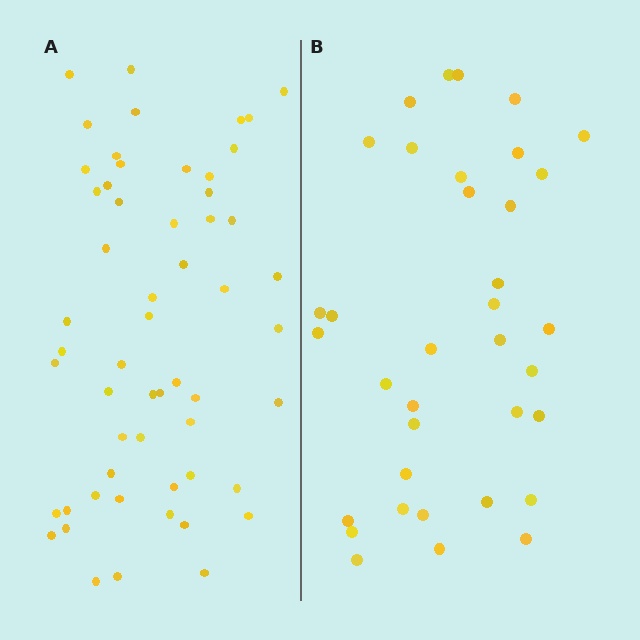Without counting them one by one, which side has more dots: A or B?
Region A (the left region) has more dots.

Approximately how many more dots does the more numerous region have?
Region A has approximately 20 more dots than region B.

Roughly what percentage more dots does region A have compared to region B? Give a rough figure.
About 55% more.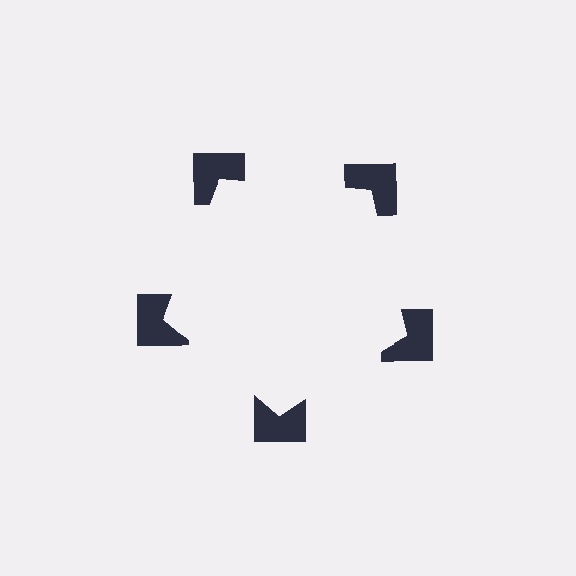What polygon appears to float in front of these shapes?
An illusory pentagon — its edges are inferred from the aligned wedge cuts in the notched squares, not physically drawn.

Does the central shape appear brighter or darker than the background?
It typically appears slightly brighter than the background, even though no actual brightness change is drawn.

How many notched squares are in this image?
There are 5 — one at each vertex of the illusory pentagon.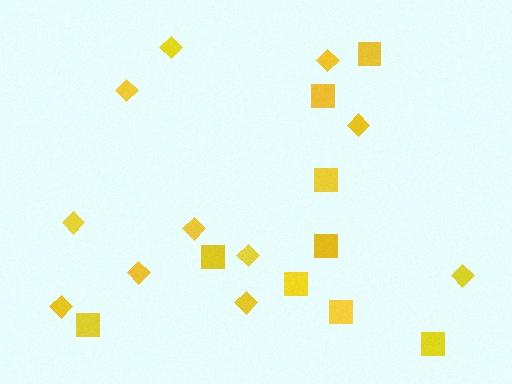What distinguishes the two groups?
There are 2 groups: one group of squares (9) and one group of diamonds (11).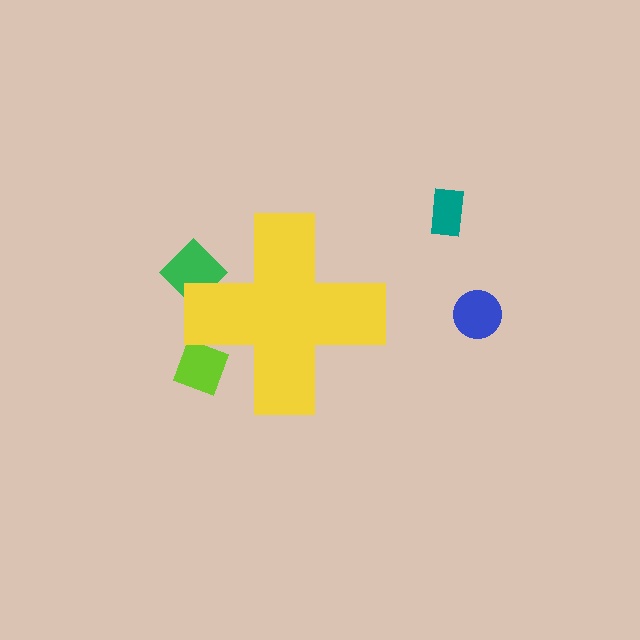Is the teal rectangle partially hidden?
No, the teal rectangle is fully visible.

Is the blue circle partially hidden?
No, the blue circle is fully visible.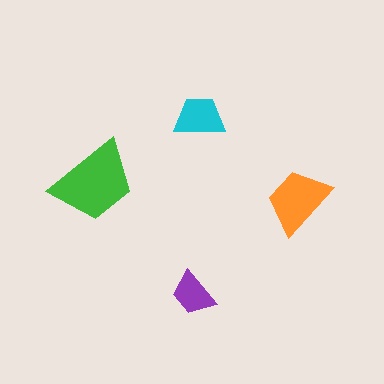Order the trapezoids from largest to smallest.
the green one, the orange one, the cyan one, the purple one.